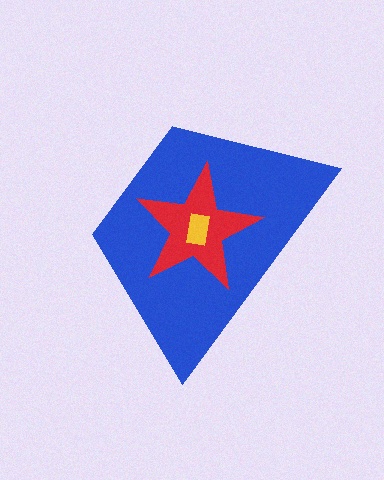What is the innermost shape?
The yellow rectangle.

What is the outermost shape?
The blue trapezoid.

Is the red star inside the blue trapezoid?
Yes.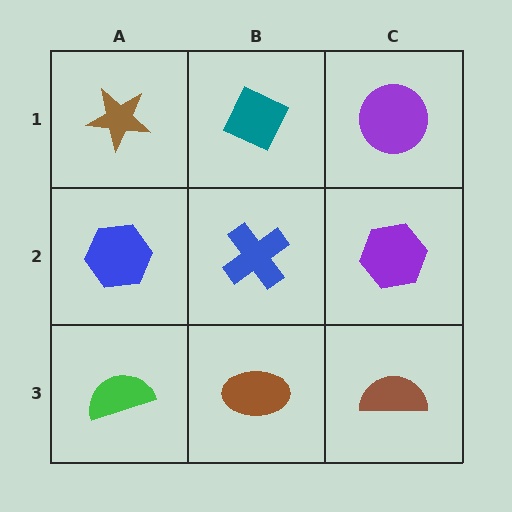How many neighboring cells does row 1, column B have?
3.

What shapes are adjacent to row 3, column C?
A purple hexagon (row 2, column C), a brown ellipse (row 3, column B).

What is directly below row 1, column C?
A purple hexagon.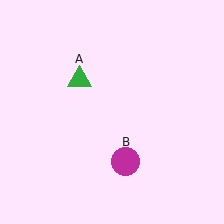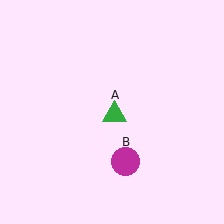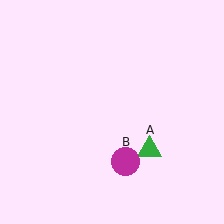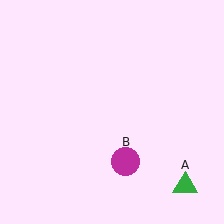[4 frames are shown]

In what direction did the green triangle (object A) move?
The green triangle (object A) moved down and to the right.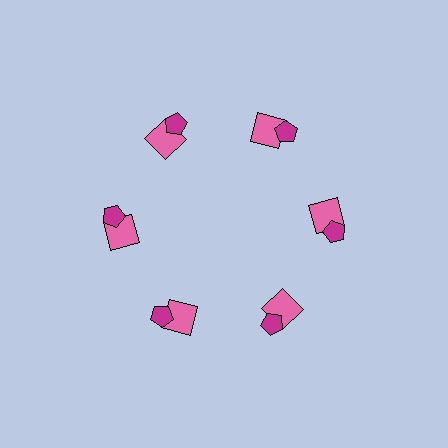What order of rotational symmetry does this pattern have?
This pattern has 6-fold rotational symmetry.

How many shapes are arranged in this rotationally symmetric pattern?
There are 12 shapes, arranged in 6 groups of 2.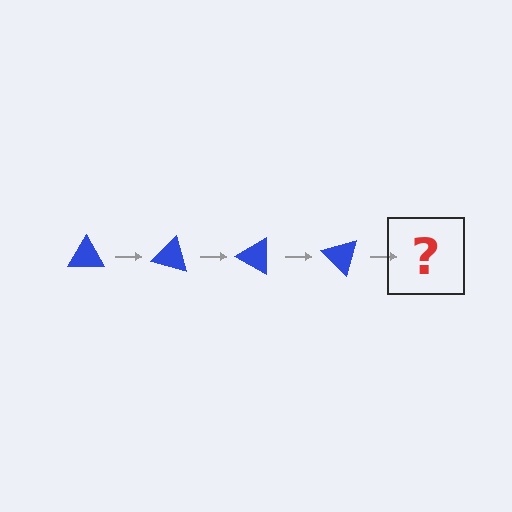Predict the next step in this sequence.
The next step is a blue triangle rotated 60 degrees.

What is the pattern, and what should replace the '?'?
The pattern is that the triangle rotates 15 degrees each step. The '?' should be a blue triangle rotated 60 degrees.